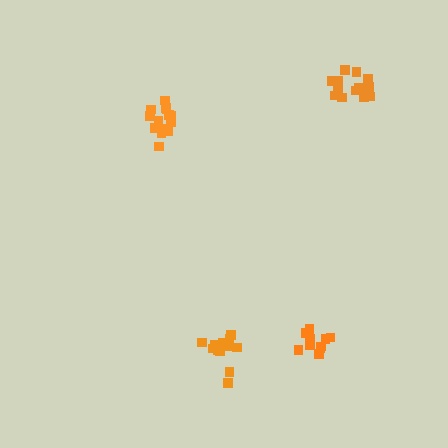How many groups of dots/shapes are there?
There are 4 groups.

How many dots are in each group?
Group 1: 15 dots, Group 2: 11 dots, Group 3: 14 dots, Group 4: 16 dots (56 total).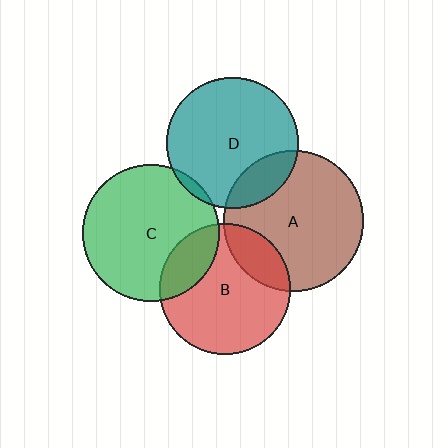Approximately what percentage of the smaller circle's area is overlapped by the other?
Approximately 5%.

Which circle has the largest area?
Circle A (brown).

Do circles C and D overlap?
Yes.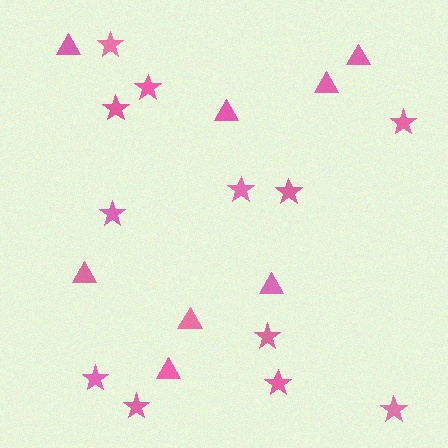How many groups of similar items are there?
There are 2 groups: one group of stars (12) and one group of triangles (8).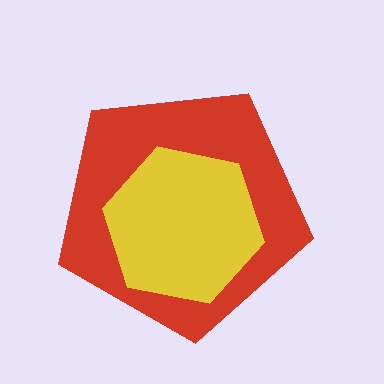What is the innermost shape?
The yellow hexagon.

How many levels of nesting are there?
2.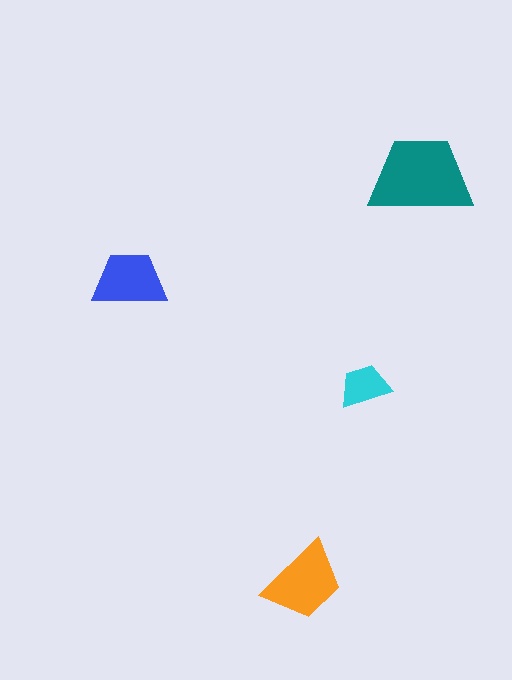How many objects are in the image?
There are 4 objects in the image.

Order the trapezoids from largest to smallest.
the teal one, the orange one, the blue one, the cyan one.